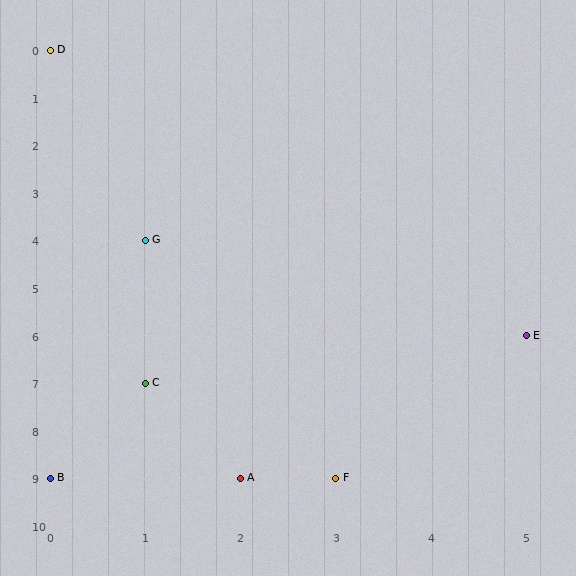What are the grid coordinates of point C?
Point C is at grid coordinates (1, 7).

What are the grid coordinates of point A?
Point A is at grid coordinates (2, 9).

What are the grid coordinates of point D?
Point D is at grid coordinates (0, 0).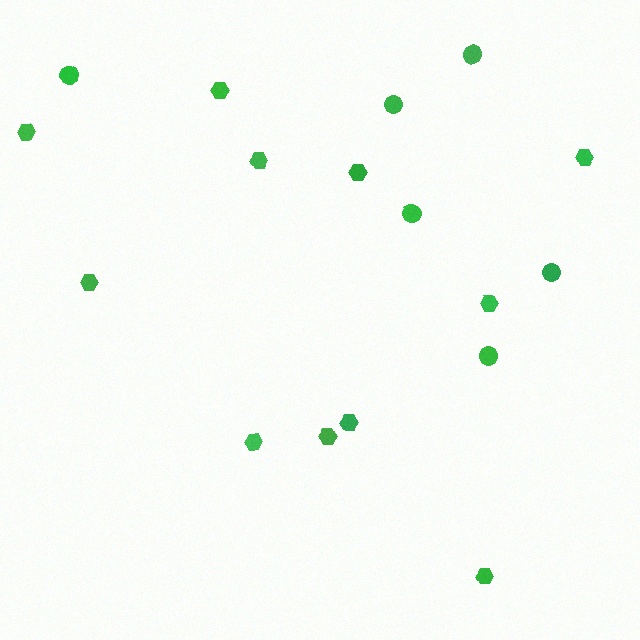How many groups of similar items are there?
There are 2 groups: one group of circles (6) and one group of hexagons (11).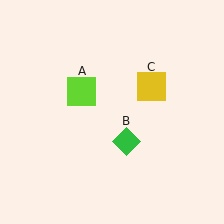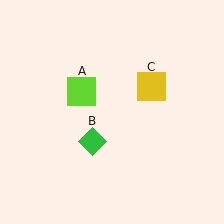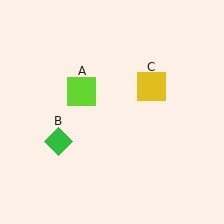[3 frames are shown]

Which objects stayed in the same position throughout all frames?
Lime square (object A) and yellow square (object C) remained stationary.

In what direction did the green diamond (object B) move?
The green diamond (object B) moved left.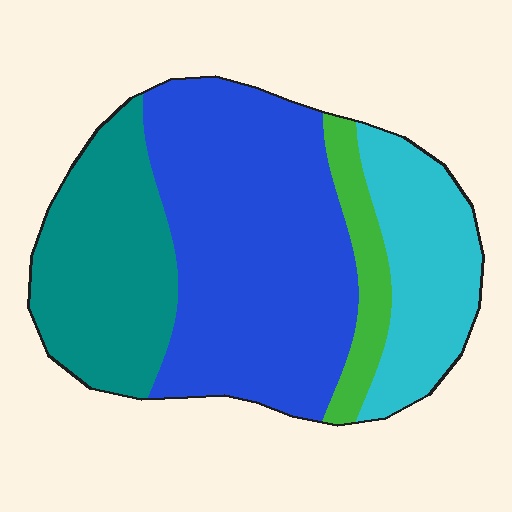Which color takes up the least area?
Green, at roughly 10%.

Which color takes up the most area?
Blue, at roughly 45%.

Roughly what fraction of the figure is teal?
Teal covers around 25% of the figure.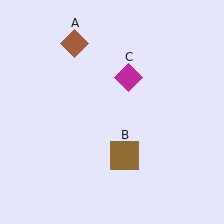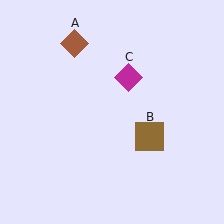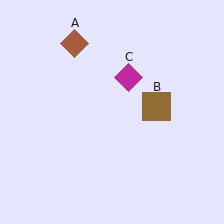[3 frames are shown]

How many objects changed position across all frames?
1 object changed position: brown square (object B).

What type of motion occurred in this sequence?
The brown square (object B) rotated counterclockwise around the center of the scene.